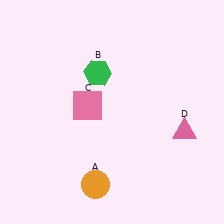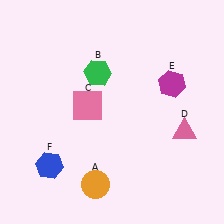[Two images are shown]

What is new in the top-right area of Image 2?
A magenta hexagon (E) was added in the top-right area of Image 2.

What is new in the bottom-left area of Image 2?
A blue hexagon (F) was added in the bottom-left area of Image 2.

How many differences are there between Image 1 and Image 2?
There are 2 differences between the two images.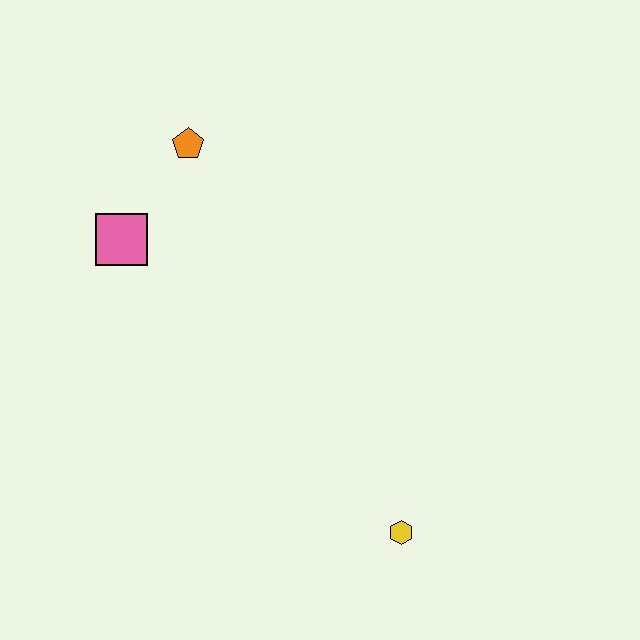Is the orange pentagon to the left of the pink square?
No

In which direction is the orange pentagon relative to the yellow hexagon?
The orange pentagon is above the yellow hexagon.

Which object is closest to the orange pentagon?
The pink square is closest to the orange pentagon.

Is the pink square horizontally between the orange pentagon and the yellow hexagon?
No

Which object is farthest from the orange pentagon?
The yellow hexagon is farthest from the orange pentagon.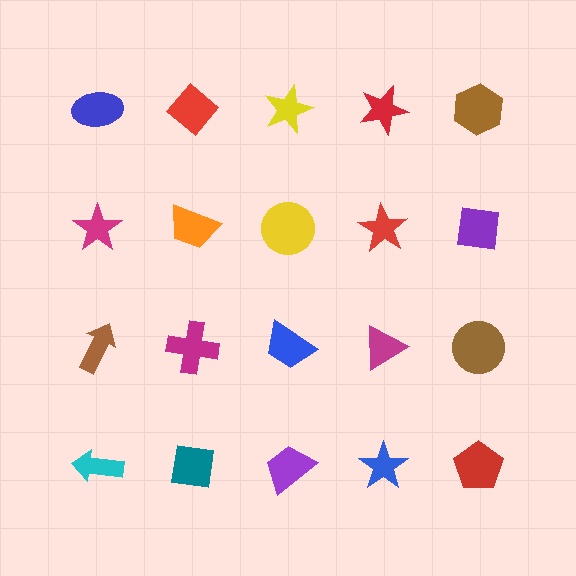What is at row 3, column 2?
A magenta cross.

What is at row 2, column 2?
An orange trapezoid.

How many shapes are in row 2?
5 shapes.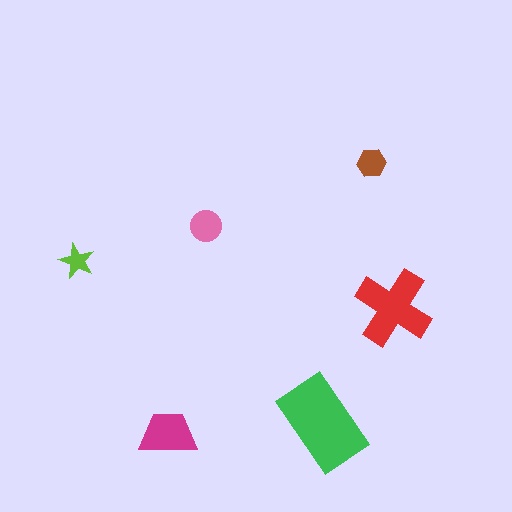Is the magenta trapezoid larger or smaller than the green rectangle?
Smaller.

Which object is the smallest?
The lime star.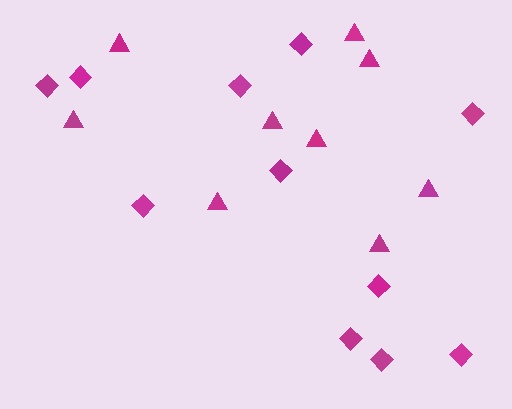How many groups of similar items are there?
There are 2 groups: one group of triangles (9) and one group of diamonds (11).